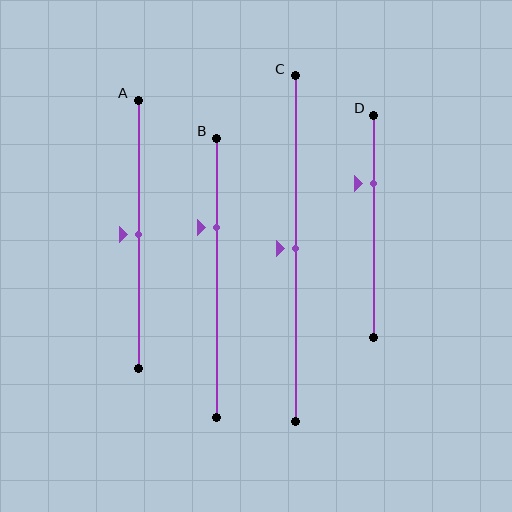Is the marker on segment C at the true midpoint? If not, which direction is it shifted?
Yes, the marker on segment C is at the true midpoint.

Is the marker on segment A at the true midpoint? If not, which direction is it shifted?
Yes, the marker on segment A is at the true midpoint.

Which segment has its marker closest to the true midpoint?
Segment A has its marker closest to the true midpoint.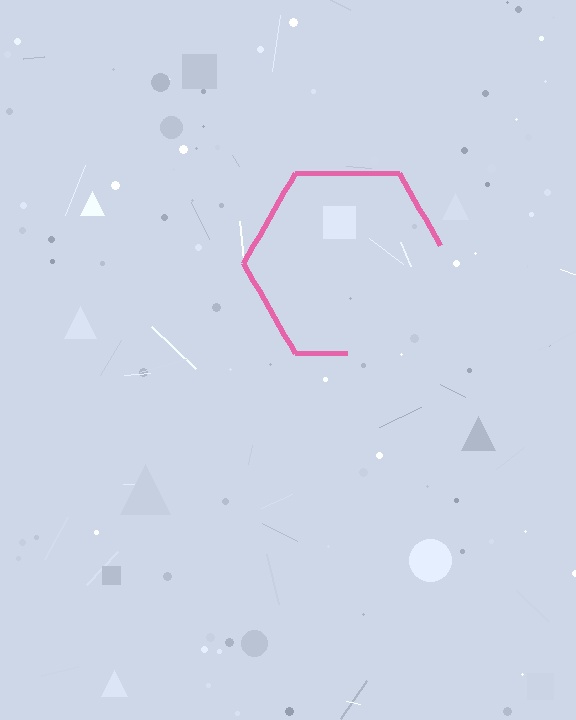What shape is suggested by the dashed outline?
The dashed outline suggests a hexagon.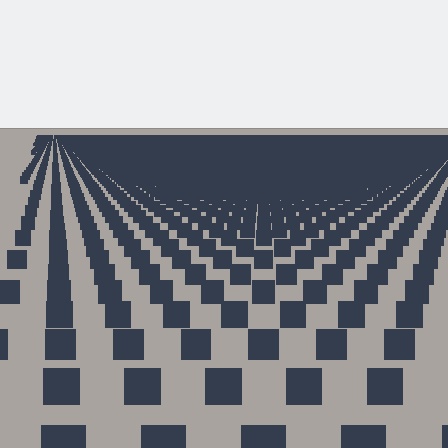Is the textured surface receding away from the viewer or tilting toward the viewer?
The surface is receding away from the viewer. Texture elements get smaller and denser toward the top.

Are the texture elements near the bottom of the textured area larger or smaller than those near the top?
Larger. Near the bottom, elements are closer to the viewer and appear at a bigger on-screen size.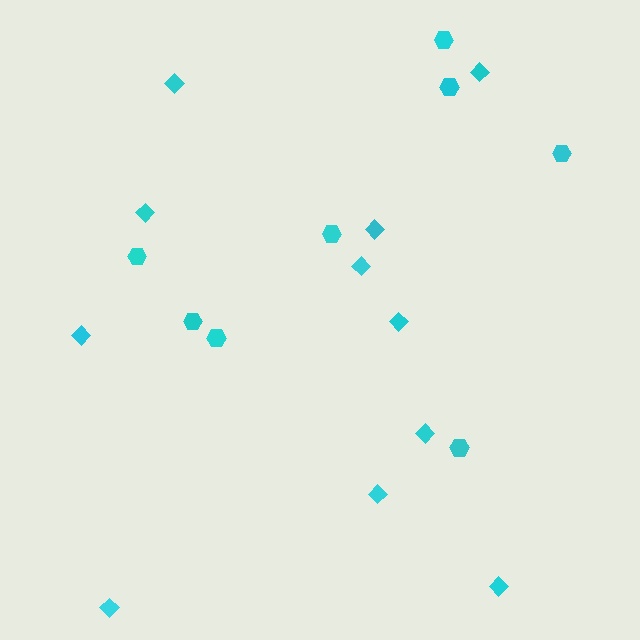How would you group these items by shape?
There are 2 groups: one group of diamonds (11) and one group of hexagons (8).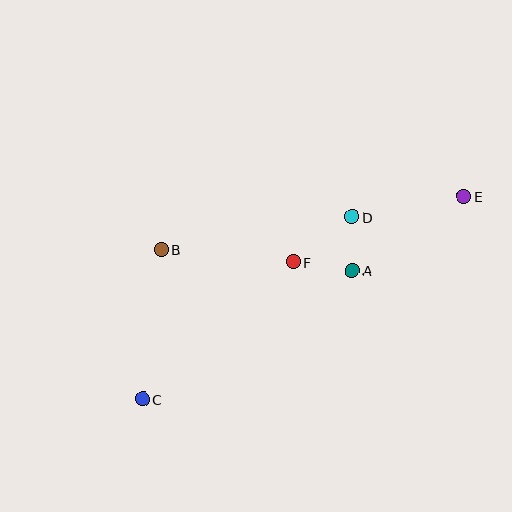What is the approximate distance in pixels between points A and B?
The distance between A and B is approximately 192 pixels.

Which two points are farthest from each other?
Points C and E are farthest from each other.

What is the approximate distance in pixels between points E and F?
The distance between E and F is approximately 183 pixels.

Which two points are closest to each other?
Points A and D are closest to each other.